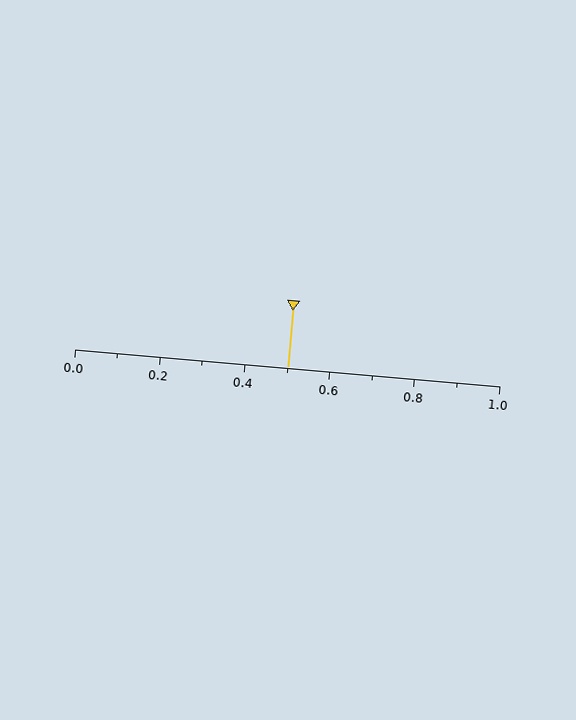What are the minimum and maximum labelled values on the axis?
The axis runs from 0.0 to 1.0.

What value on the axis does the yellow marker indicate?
The marker indicates approximately 0.5.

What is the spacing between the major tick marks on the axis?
The major ticks are spaced 0.2 apart.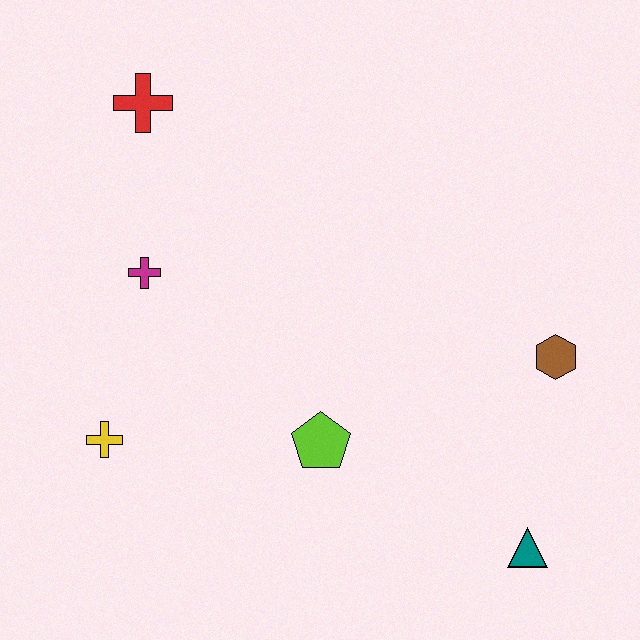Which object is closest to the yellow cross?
The magenta cross is closest to the yellow cross.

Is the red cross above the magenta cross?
Yes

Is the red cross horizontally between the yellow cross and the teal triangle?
Yes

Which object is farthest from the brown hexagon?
The red cross is farthest from the brown hexagon.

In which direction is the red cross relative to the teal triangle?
The red cross is above the teal triangle.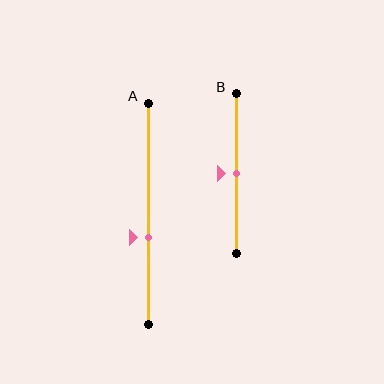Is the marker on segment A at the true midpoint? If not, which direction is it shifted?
No, the marker on segment A is shifted downward by about 11% of the segment length.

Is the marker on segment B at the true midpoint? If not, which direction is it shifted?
Yes, the marker on segment B is at the true midpoint.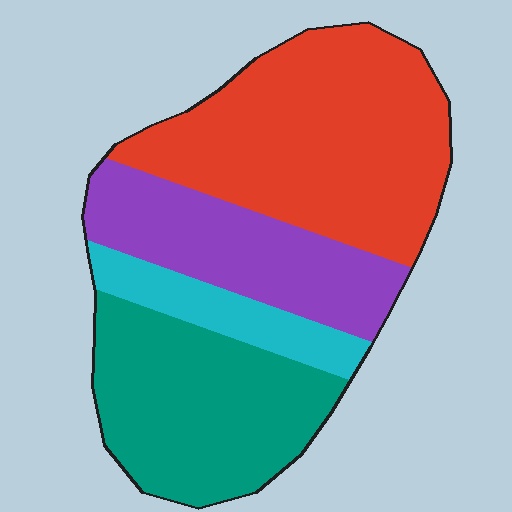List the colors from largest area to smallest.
From largest to smallest: red, teal, purple, cyan.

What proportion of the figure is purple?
Purple takes up about one fifth (1/5) of the figure.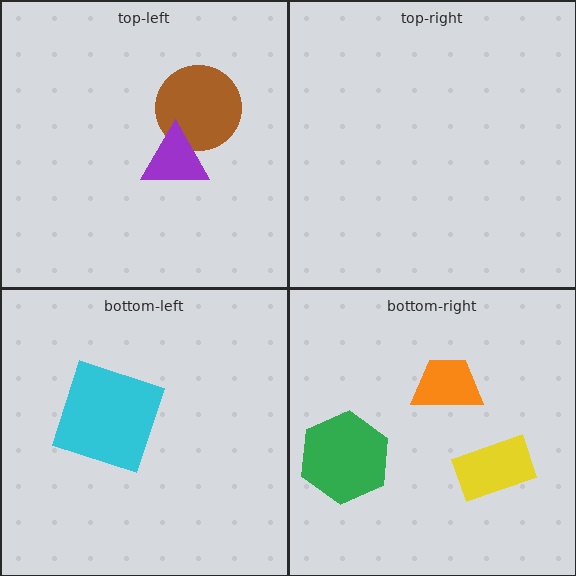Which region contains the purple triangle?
The top-left region.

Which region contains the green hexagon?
The bottom-right region.